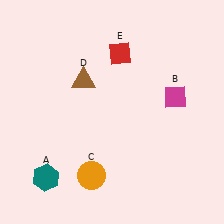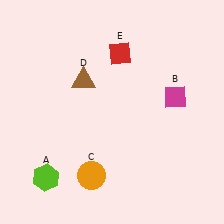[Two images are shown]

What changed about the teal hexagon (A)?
In Image 1, A is teal. In Image 2, it changed to lime.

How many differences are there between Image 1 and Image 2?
There is 1 difference between the two images.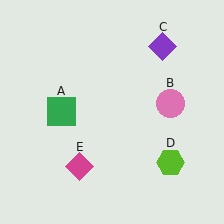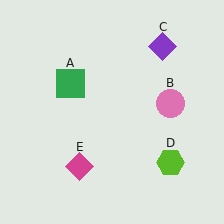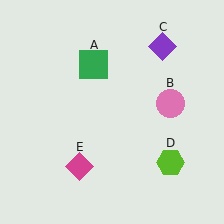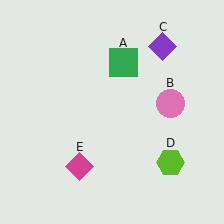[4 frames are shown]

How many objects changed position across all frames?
1 object changed position: green square (object A).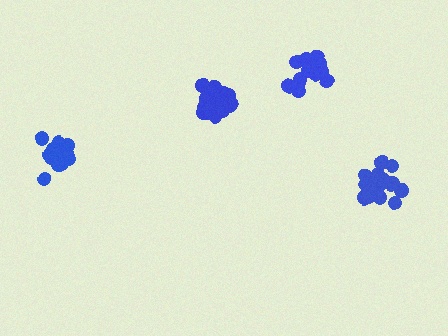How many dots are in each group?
Group 1: 18 dots, Group 2: 19 dots, Group 3: 20 dots, Group 4: 21 dots (78 total).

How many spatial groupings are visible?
There are 4 spatial groupings.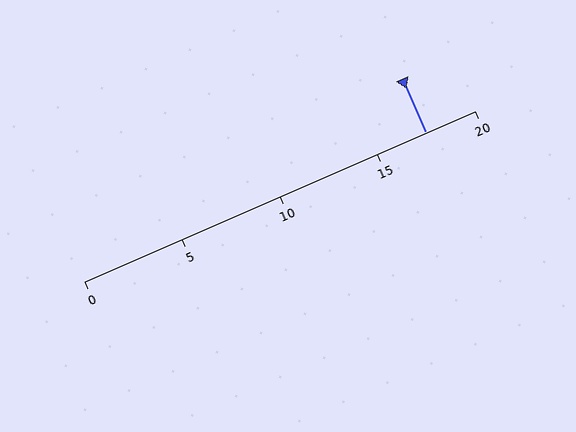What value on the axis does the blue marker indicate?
The marker indicates approximately 17.5.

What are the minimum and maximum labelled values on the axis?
The axis runs from 0 to 20.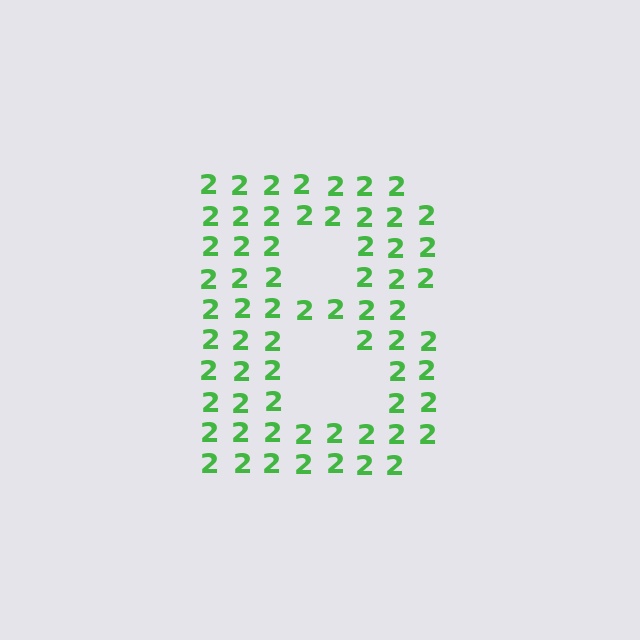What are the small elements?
The small elements are digit 2's.